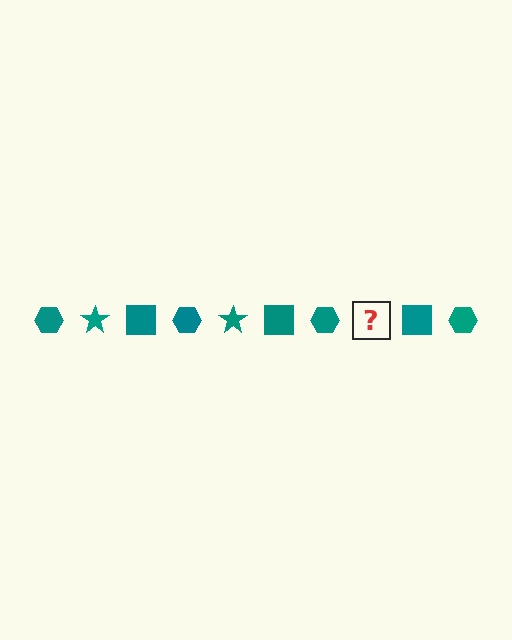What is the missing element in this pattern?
The missing element is a teal star.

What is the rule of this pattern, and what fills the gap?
The rule is that the pattern cycles through hexagon, star, square shapes in teal. The gap should be filled with a teal star.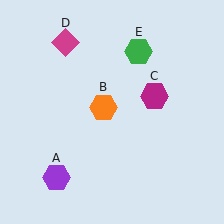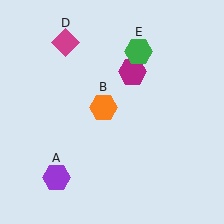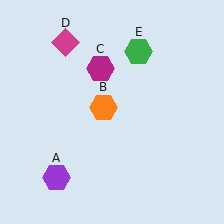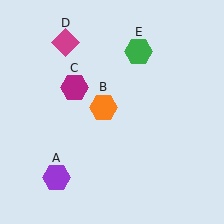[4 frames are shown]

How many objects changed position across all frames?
1 object changed position: magenta hexagon (object C).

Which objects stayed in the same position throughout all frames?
Purple hexagon (object A) and orange hexagon (object B) and magenta diamond (object D) and green hexagon (object E) remained stationary.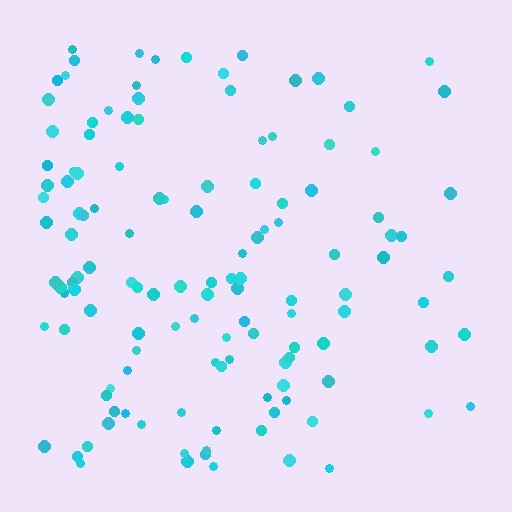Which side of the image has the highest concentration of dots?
The left.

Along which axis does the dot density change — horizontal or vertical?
Horizontal.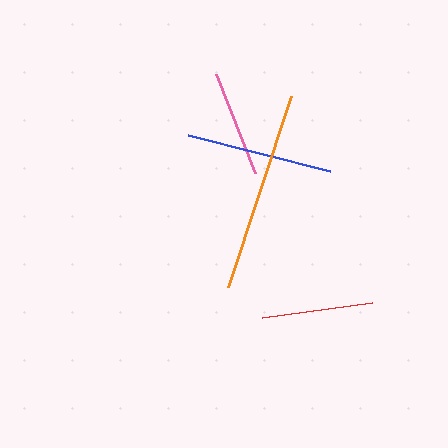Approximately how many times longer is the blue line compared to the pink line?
The blue line is approximately 1.4 times the length of the pink line.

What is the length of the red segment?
The red segment is approximately 111 pixels long.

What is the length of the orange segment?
The orange segment is approximately 200 pixels long.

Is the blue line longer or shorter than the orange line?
The orange line is longer than the blue line.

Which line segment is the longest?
The orange line is the longest at approximately 200 pixels.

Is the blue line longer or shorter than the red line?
The blue line is longer than the red line.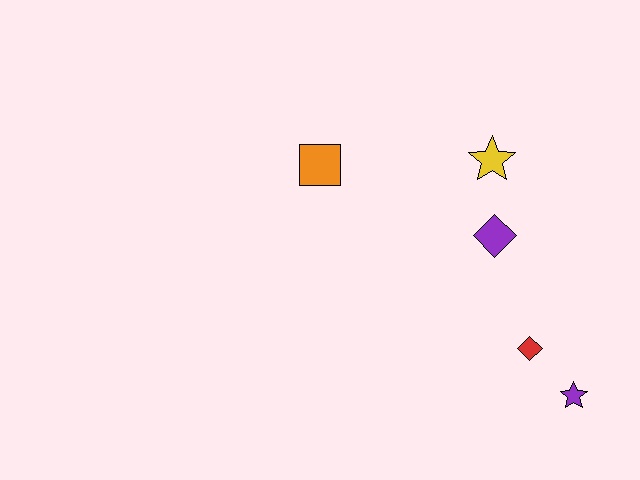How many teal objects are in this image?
There are no teal objects.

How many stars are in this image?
There are 2 stars.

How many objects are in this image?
There are 5 objects.